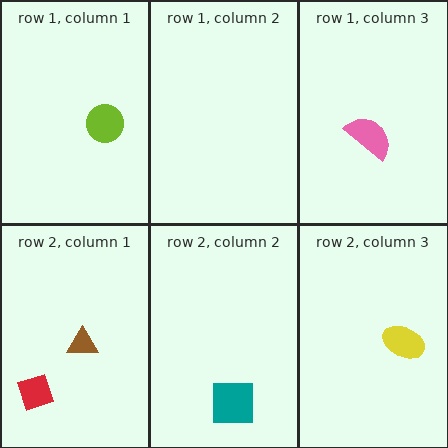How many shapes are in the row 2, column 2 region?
1.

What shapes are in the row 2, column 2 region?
The teal square.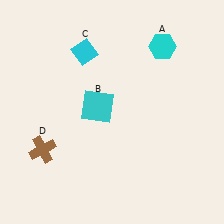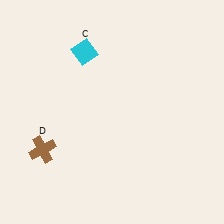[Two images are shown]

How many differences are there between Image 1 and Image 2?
There are 2 differences between the two images.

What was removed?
The cyan square (B), the cyan hexagon (A) were removed in Image 2.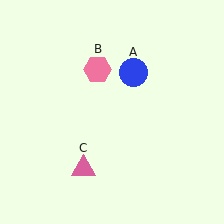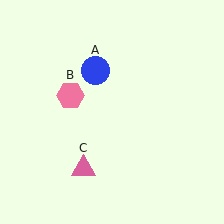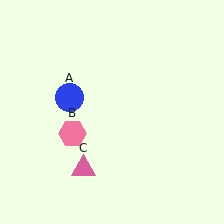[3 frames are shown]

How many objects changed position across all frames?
2 objects changed position: blue circle (object A), pink hexagon (object B).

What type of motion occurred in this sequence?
The blue circle (object A), pink hexagon (object B) rotated counterclockwise around the center of the scene.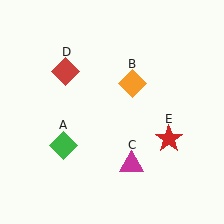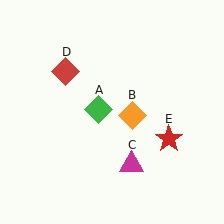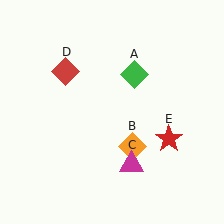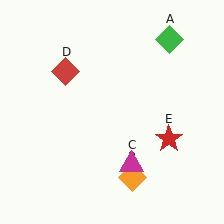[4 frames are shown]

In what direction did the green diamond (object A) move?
The green diamond (object A) moved up and to the right.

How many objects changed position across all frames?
2 objects changed position: green diamond (object A), orange diamond (object B).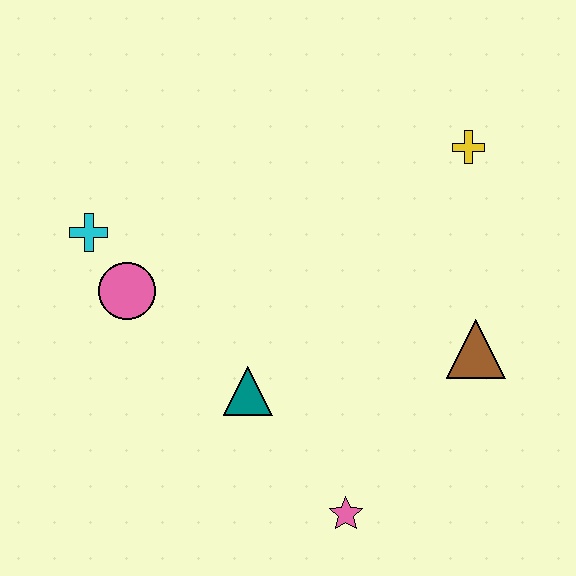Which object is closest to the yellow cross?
The brown triangle is closest to the yellow cross.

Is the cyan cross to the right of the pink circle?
No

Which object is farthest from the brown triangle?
The cyan cross is farthest from the brown triangle.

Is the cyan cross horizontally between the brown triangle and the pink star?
No